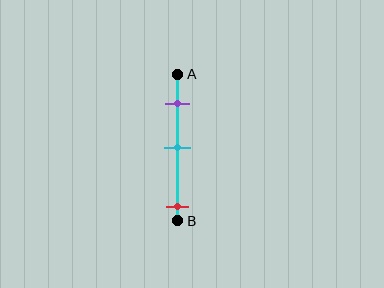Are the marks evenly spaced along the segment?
No, the marks are not evenly spaced.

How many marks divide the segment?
There are 3 marks dividing the segment.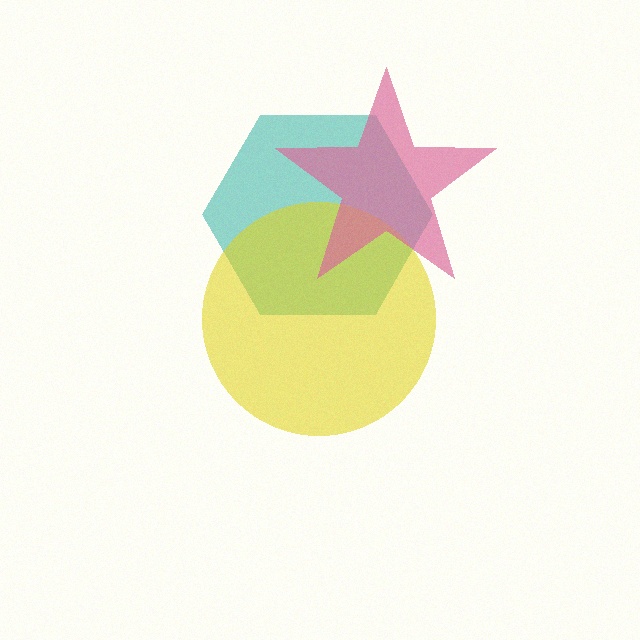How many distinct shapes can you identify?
There are 3 distinct shapes: a teal hexagon, a yellow circle, a pink star.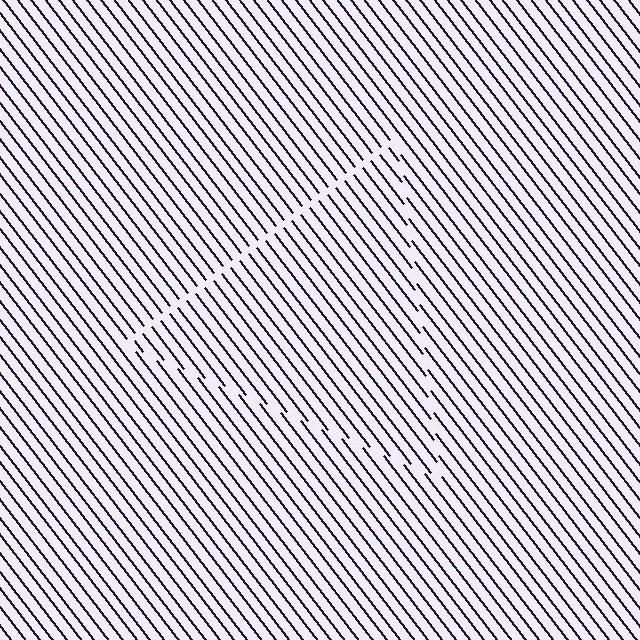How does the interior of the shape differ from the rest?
The interior of the shape contains the same grating, shifted by half a period — the contour is defined by the phase discontinuity where line-ends from the inner and outer gratings abut.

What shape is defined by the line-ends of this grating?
An illusory triangle. The interior of the shape contains the same grating, shifted by half a period — the contour is defined by the phase discontinuity where line-ends from the inner and outer gratings abut.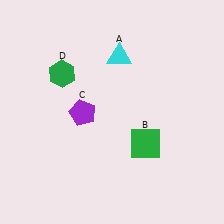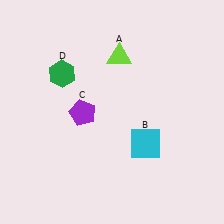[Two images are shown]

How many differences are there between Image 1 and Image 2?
There are 2 differences between the two images.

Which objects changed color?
A changed from cyan to lime. B changed from green to cyan.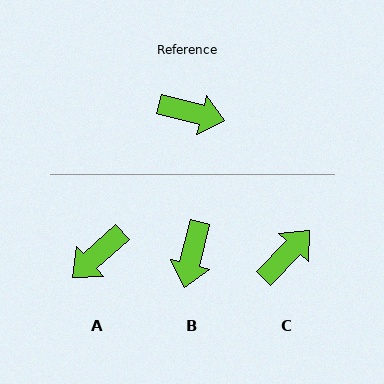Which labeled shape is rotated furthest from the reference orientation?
A, about 124 degrees away.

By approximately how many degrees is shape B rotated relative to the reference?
Approximately 89 degrees clockwise.